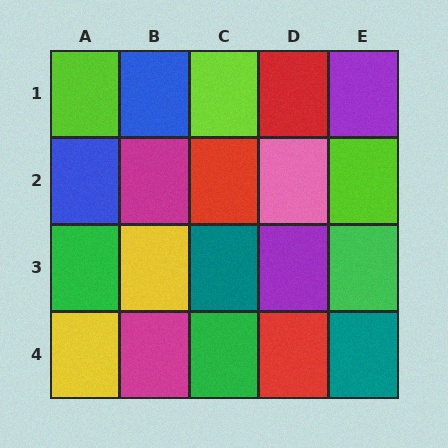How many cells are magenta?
2 cells are magenta.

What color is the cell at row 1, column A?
Lime.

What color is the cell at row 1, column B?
Blue.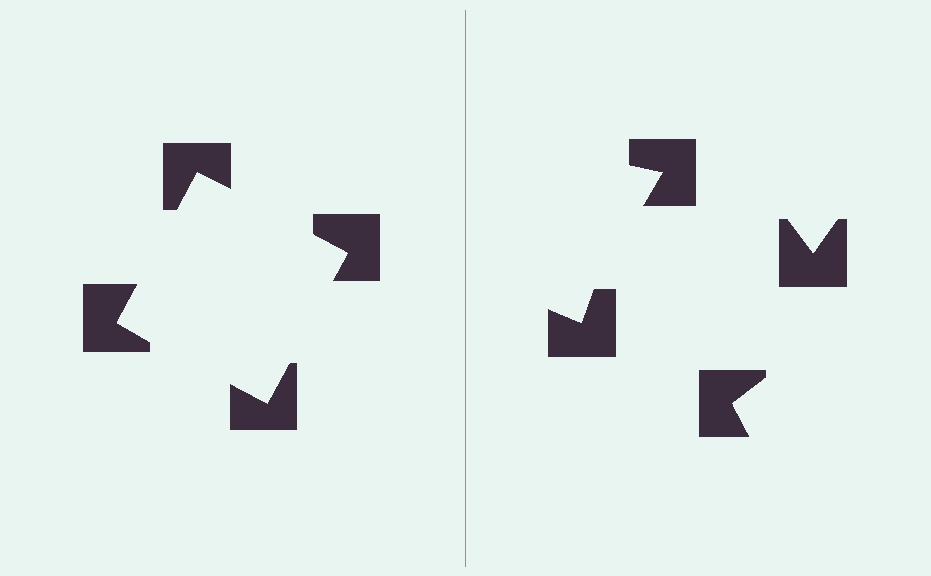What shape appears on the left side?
An illusory square.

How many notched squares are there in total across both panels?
8 — 4 on each side.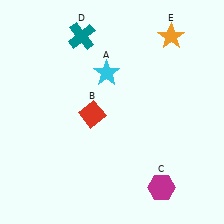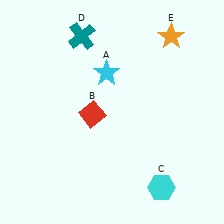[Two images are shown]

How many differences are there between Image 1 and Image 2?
There is 1 difference between the two images.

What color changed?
The hexagon (C) changed from magenta in Image 1 to cyan in Image 2.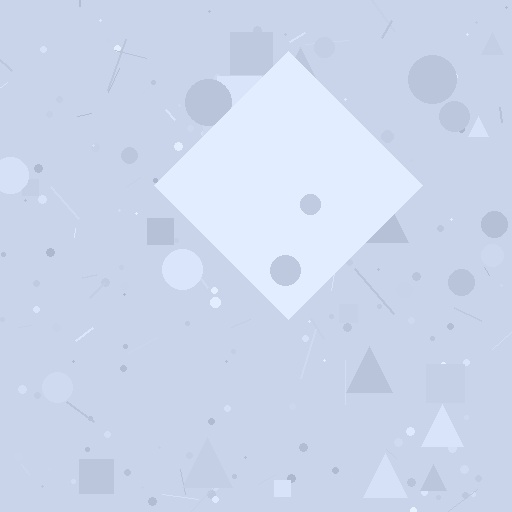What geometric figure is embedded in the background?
A diamond is embedded in the background.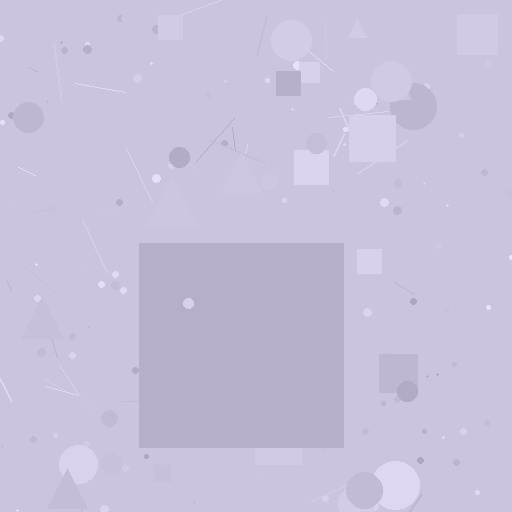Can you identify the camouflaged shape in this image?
The camouflaged shape is a square.